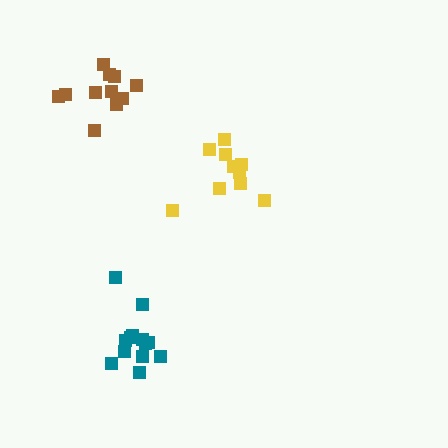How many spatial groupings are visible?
There are 3 spatial groupings.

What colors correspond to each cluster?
The clusters are colored: teal, yellow, brown.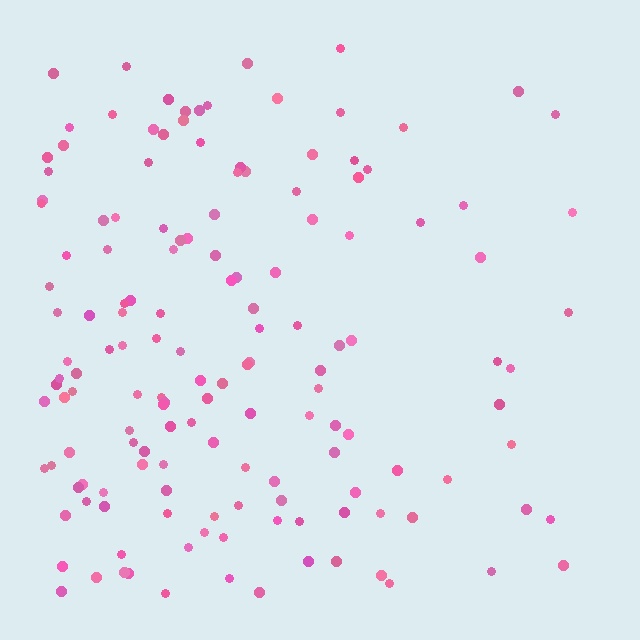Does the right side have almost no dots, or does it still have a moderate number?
Still a moderate number, just noticeably fewer than the left.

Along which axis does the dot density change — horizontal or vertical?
Horizontal.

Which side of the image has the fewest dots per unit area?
The right.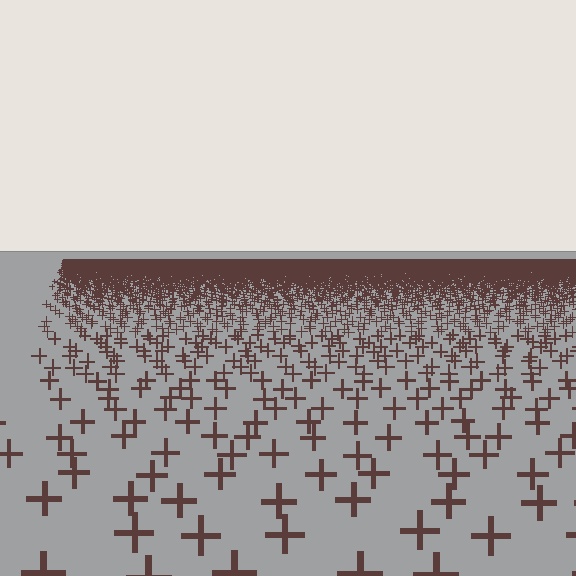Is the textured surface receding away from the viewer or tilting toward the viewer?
The surface is receding away from the viewer. Texture elements get smaller and denser toward the top.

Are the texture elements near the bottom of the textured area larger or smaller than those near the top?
Larger. Near the bottom, elements are closer to the viewer and appear at a bigger on-screen size.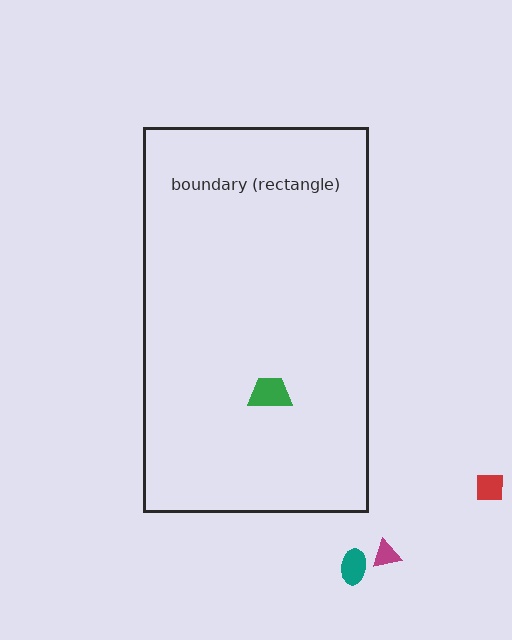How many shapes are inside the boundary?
1 inside, 3 outside.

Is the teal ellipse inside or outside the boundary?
Outside.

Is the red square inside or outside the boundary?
Outside.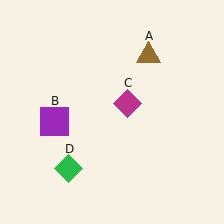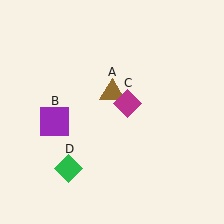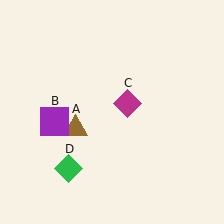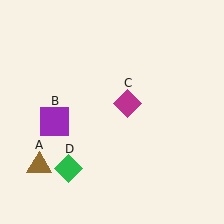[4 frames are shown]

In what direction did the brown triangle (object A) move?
The brown triangle (object A) moved down and to the left.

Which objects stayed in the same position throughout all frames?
Purple square (object B) and magenta diamond (object C) and green diamond (object D) remained stationary.